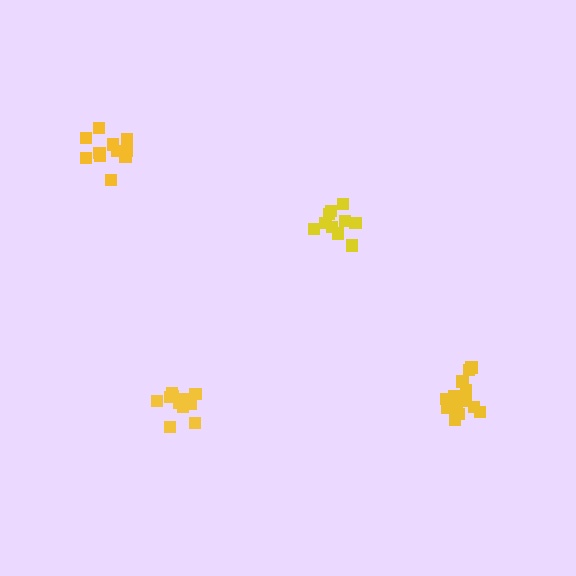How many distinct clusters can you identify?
There are 4 distinct clusters.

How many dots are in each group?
Group 1: 11 dots, Group 2: 15 dots, Group 3: 10 dots, Group 4: 12 dots (48 total).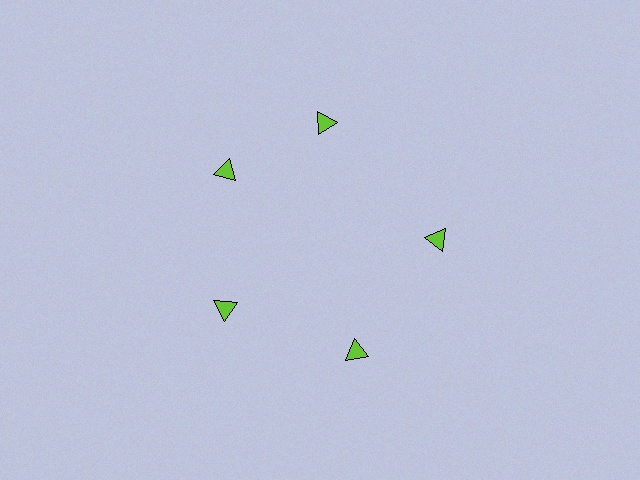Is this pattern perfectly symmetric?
No. The 5 lime triangles are arranged in a ring, but one element near the 1 o'clock position is rotated out of alignment along the ring, breaking the 5-fold rotational symmetry.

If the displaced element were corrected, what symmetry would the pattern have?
It would have 5-fold rotational symmetry — the pattern would map onto itself every 72 degrees.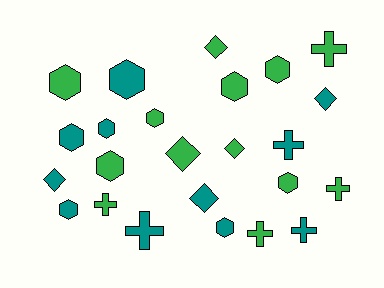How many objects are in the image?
There are 24 objects.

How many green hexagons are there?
There are 6 green hexagons.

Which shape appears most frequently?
Hexagon, with 11 objects.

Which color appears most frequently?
Green, with 13 objects.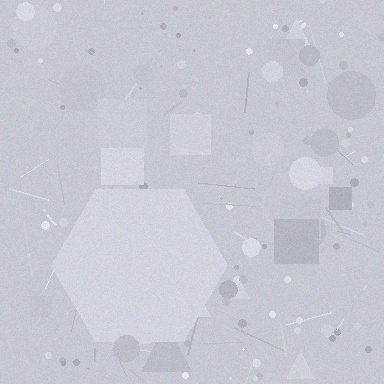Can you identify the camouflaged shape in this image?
The camouflaged shape is a hexagon.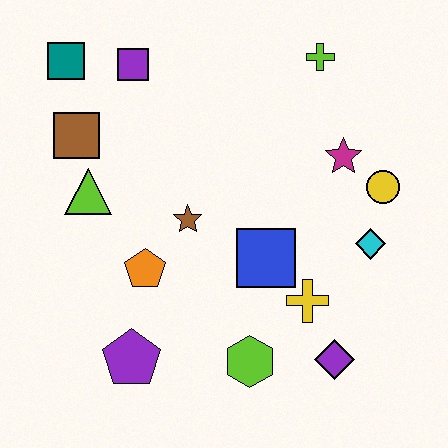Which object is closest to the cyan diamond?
The yellow circle is closest to the cyan diamond.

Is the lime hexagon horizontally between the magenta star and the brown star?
Yes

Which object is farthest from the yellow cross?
The teal square is farthest from the yellow cross.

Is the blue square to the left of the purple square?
No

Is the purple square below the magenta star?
No